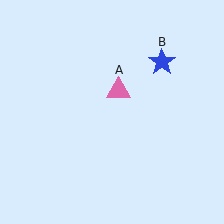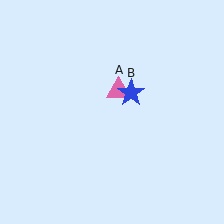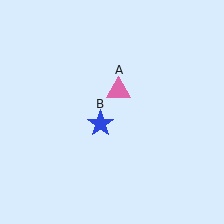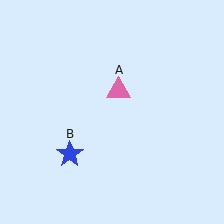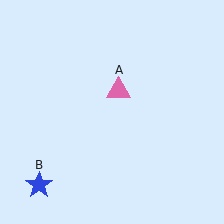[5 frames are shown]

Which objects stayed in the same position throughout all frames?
Pink triangle (object A) remained stationary.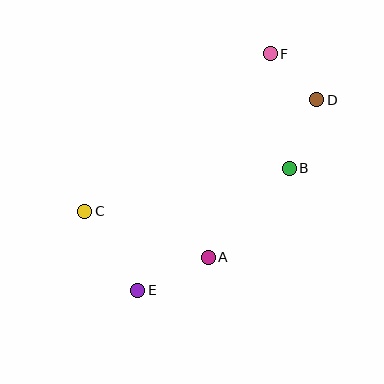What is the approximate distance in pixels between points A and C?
The distance between A and C is approximately 132 pixels.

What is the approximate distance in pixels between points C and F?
The distance between C and F is approximately 243 pixels.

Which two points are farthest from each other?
Points E and F are farthest from each other.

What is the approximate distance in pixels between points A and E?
The distance between A and E is approximately 78 pixels.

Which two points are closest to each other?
Points D and F are closest to each other.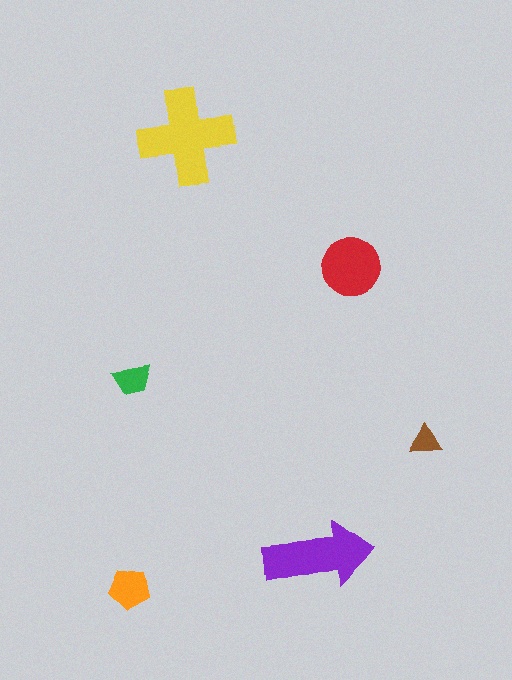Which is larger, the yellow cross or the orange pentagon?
The yellow cross.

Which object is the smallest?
The brown triangle.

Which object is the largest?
The yellow cross.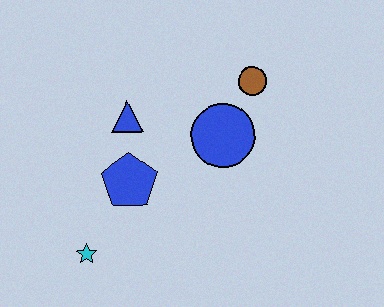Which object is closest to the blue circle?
The brown circle is closest to the blue circle.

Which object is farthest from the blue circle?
The cyan star is farthest from the blue circle.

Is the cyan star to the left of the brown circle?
Yes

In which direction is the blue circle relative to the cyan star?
The blue circle is to the right of the cyan star.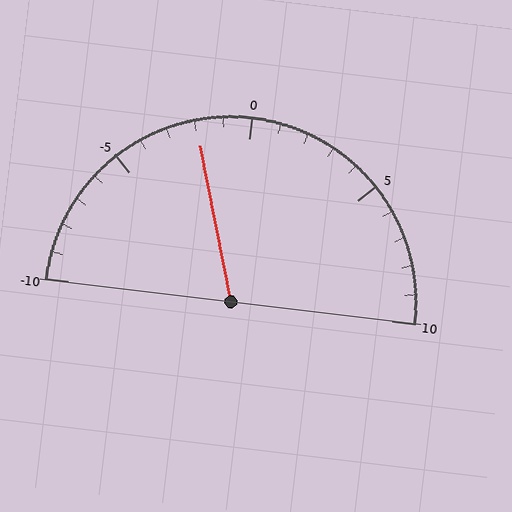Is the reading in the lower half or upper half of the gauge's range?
The reading is in the lower half of the range (-10 to 10).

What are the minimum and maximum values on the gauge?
The gauge ranges from -10 to 10.